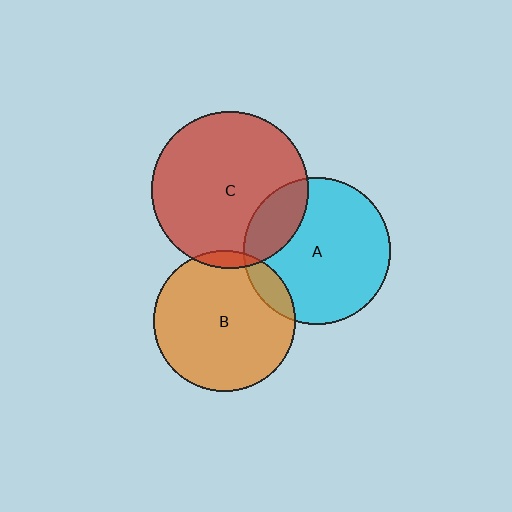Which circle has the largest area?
Circle C (red).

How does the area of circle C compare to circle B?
Approximately 1.2 times.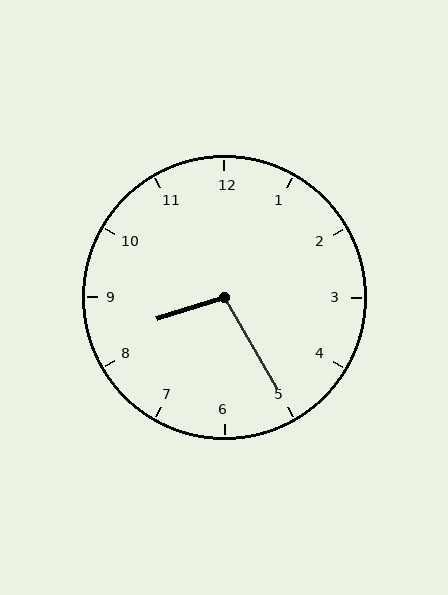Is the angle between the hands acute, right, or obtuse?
It is obtuse.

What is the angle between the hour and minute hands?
Approximately 102 degrees.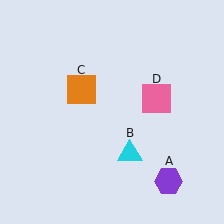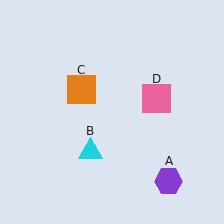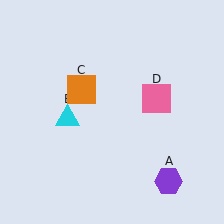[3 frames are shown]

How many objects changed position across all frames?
1 object changed position: cyan triangle (object B).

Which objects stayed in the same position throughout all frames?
Purple hexagon (object A) and orange square (object C) and pink square (object D) remained stationary.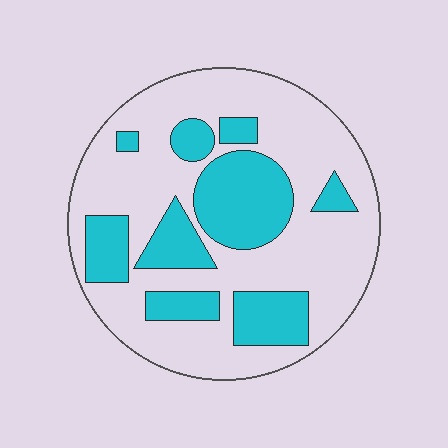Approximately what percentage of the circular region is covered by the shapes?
Approximately 30%.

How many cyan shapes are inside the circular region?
9.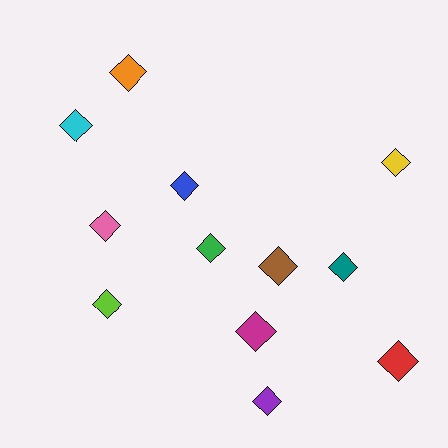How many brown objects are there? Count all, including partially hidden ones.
There is 1 brown object.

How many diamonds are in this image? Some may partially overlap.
There are 12 diamonds.